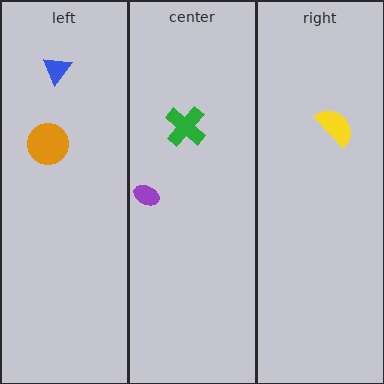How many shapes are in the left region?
2.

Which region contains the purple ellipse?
The center region.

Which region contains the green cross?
The center region.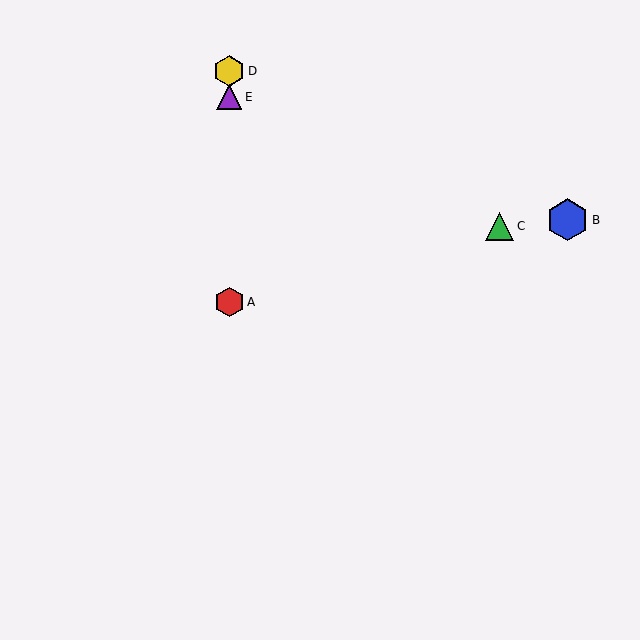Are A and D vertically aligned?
Yes, both are at x≈229.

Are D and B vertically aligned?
No, D is at x≈229 and B is at x≈568.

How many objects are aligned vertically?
3 objects (A, D, E) are aligned vertically.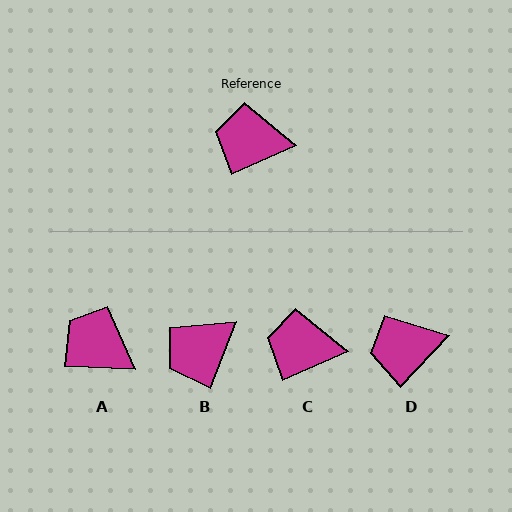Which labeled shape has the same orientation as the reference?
C.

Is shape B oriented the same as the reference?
No, it is off by about 45 degrees.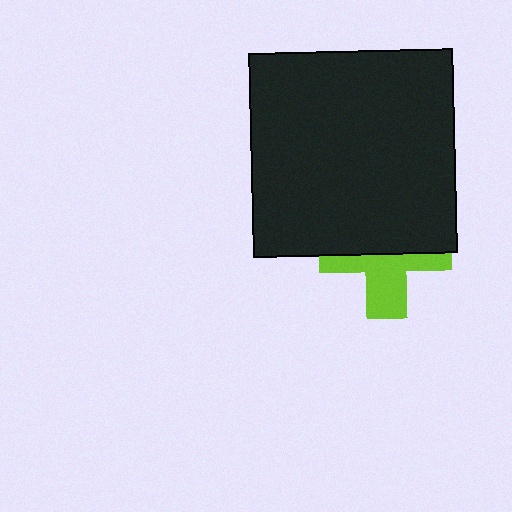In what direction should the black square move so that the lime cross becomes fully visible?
The black square should move up. That is the shortest direction to clear the overlap and leave the lime cross fully visible.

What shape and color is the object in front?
The object in front is a black square.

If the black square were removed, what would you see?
You would see the complete lime cross.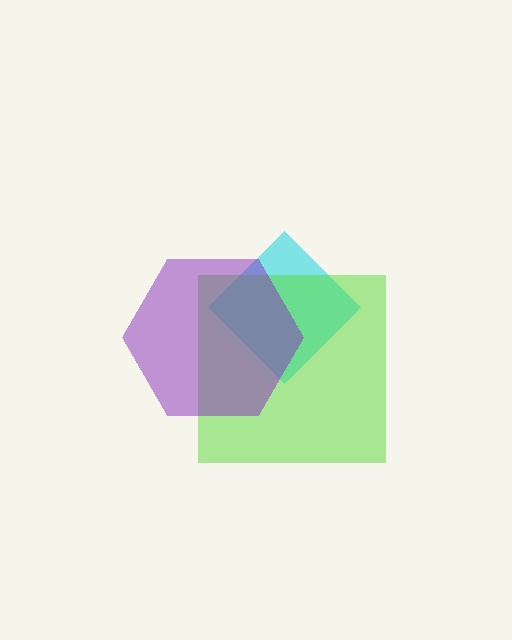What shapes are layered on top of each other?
The layered shapes are: a cyan diamond, a lime square, a purple hexagon.